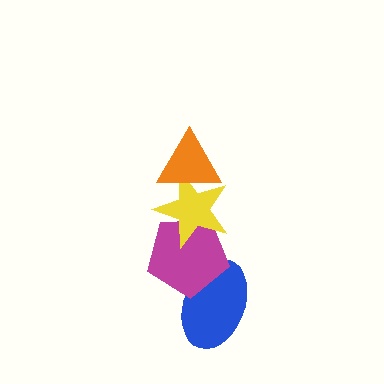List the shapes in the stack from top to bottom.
From top to bottom: the orange triangle, the yellow star, the magenta pentagon, the blue ellipse.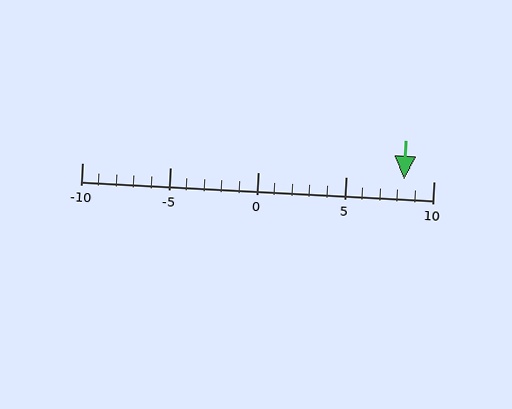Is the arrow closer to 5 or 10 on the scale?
The arrow is closer to 10.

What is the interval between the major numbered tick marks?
The major tick marks are spaced 5 units apart.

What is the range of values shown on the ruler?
The ruler shows values from -10 to 10.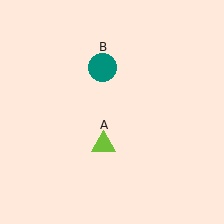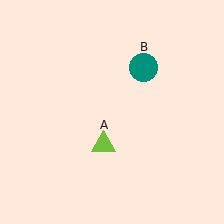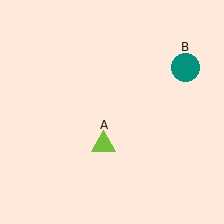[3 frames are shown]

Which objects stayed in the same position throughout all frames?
Lime triangle (object A) remained stationary.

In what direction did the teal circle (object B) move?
The teal circle (object B) moved right.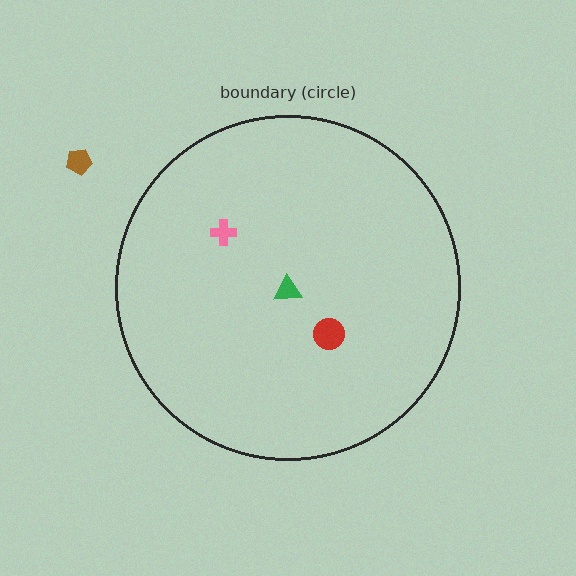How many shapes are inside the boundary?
3 inside, 1 outside.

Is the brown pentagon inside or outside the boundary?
Outside.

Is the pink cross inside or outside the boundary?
Inside.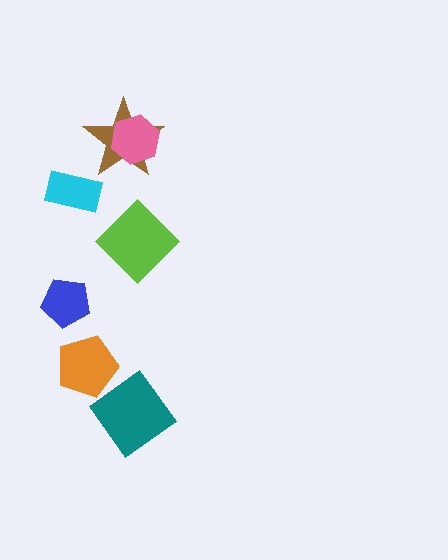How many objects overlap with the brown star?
1 object overlaps with the brown star.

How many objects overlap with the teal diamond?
1 object overlaps with the teal diamond.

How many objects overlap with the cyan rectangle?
0 objects overlap with the cyan rectangle.